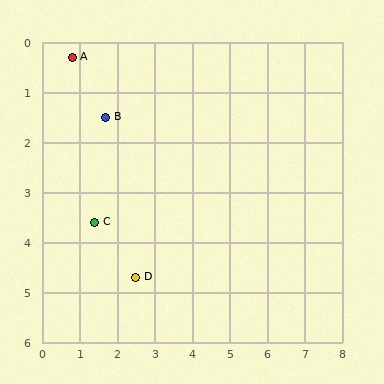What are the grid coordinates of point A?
Point A is at approximately (0.8, 0.3).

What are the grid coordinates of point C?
Point C is at approximately (1.4, 3.6).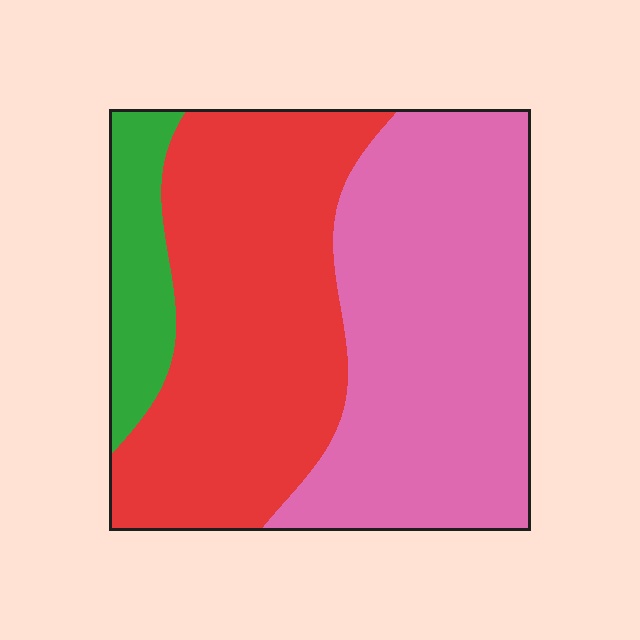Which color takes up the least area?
Green, at roughly 10%.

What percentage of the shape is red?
Red covers about 45% of the shape.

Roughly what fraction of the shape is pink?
Pink takes up about one half (1/2) of the shape.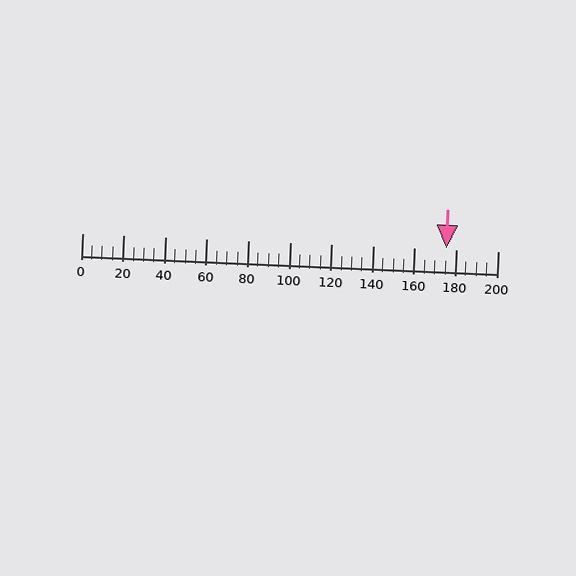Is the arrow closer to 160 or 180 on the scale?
The arrow is closer to 180.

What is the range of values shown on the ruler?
The ruler shows values from 0 to 200.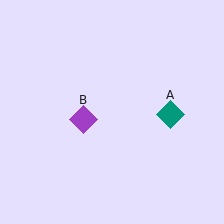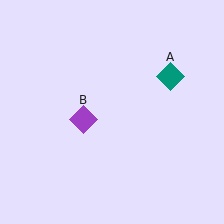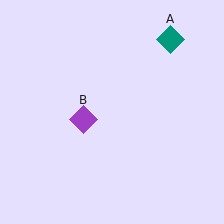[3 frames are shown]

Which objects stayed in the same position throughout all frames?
Purple diamond (object B) remained stationary.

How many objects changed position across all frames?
1 object changed position: teal diamond (object A).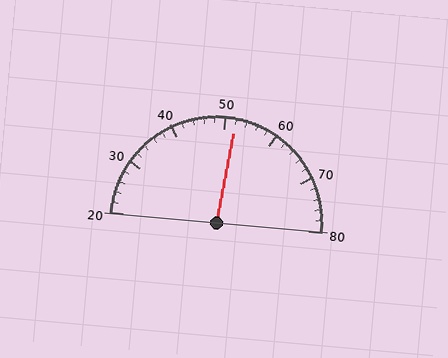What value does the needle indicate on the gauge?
The needle indicates approximately 52.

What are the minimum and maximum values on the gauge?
The gauge ranges from 20 to 80.